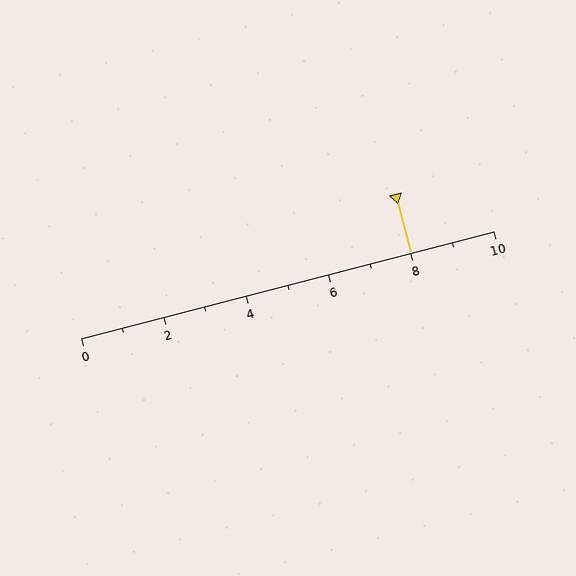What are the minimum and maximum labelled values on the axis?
The axis runs from 0 to 10.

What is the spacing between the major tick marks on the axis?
The major ticks are spaced 2 apart.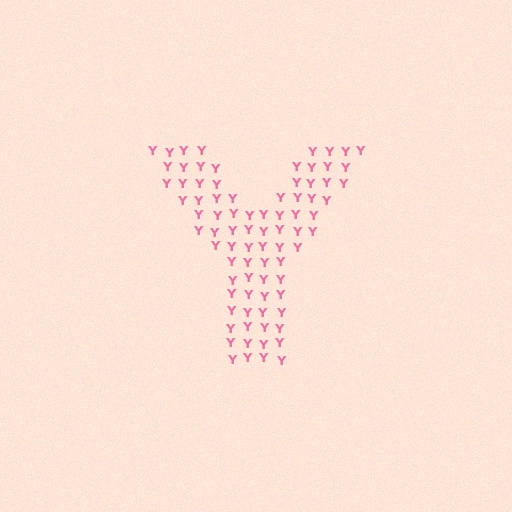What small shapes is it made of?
It is made of small letter Y's.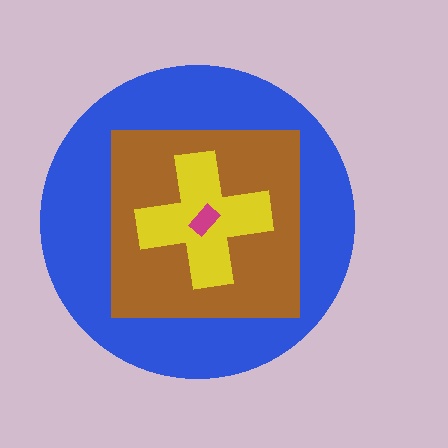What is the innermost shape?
The magenta rectangle.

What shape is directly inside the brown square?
The yellow cross.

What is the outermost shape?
The blue circle.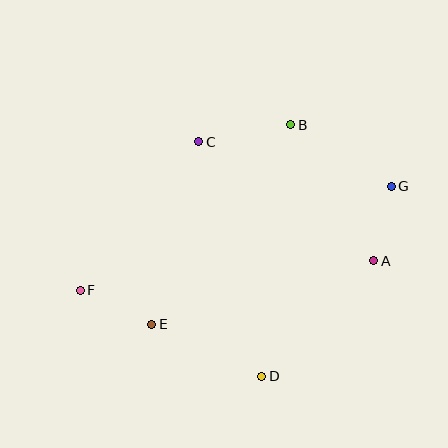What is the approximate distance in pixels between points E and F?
The distance between E and F is approximately 79 pixels.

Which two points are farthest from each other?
Points F and G are farthest from each other.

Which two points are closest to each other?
Points A and G are closest to each other.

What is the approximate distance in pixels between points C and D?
The distance between C and D is approximately 243 pixels.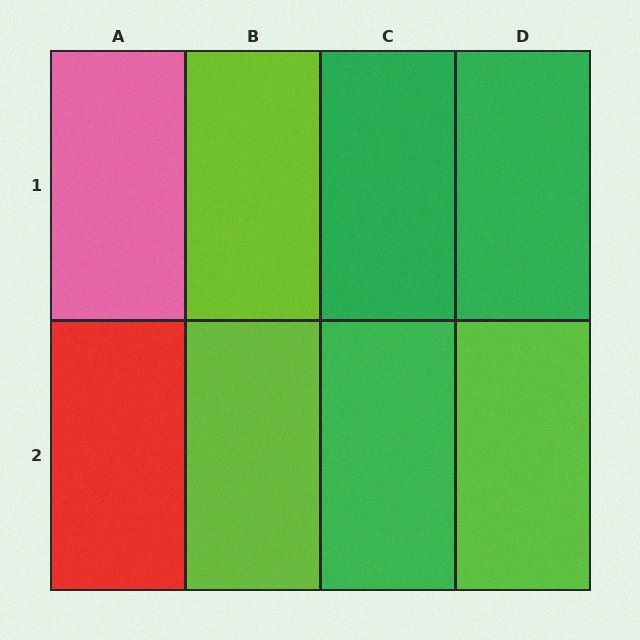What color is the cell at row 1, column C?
Green.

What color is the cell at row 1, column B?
Lime.